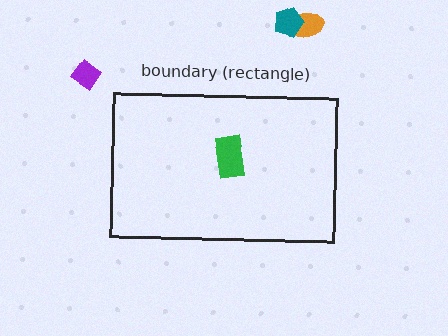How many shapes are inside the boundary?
1 inside, 3 outside.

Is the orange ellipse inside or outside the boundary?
Outside.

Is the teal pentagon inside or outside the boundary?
Outside.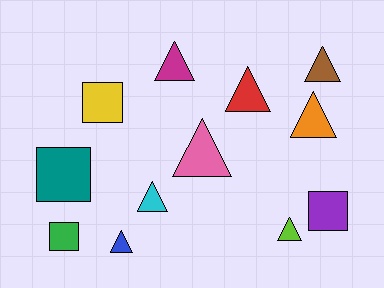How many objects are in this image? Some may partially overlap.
There are 12 objects.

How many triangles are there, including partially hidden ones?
There are 8 triangles.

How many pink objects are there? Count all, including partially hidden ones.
There is 1 pink object.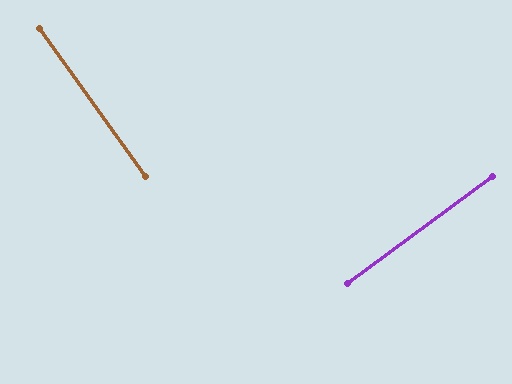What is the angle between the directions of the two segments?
Approximately 89 degrees.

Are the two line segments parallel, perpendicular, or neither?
Perpendicular — they meet at approximately 89°.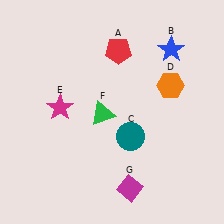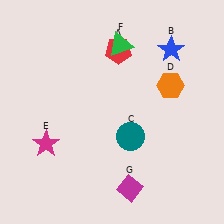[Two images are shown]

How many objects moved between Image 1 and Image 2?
2 objects moved between the two images.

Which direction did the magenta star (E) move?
The magenta star (E) moved down.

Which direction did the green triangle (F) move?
The green triangle (F) moved up.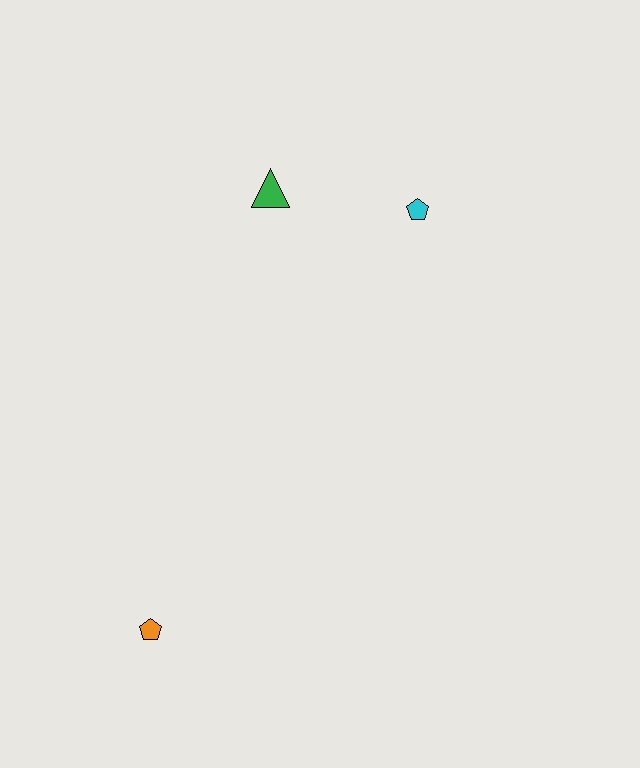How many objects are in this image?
There are 3 objects.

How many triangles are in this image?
There is 1 triangle.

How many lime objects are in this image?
There are no lime objects.